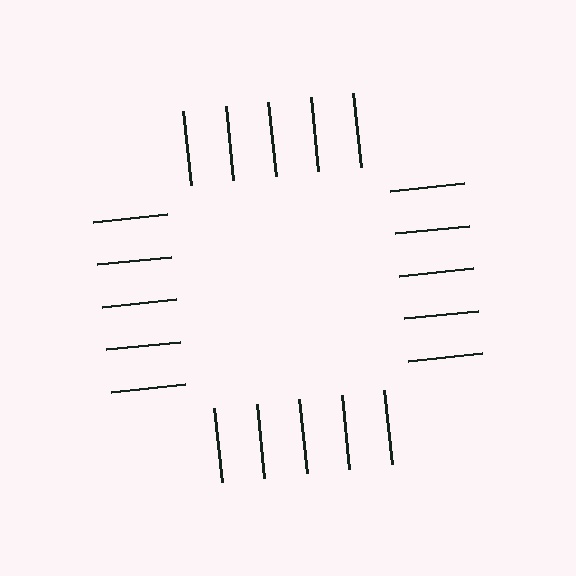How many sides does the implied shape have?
4 sides — the line-ends trace a square.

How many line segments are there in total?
20 — 5 along each of the 4 edges.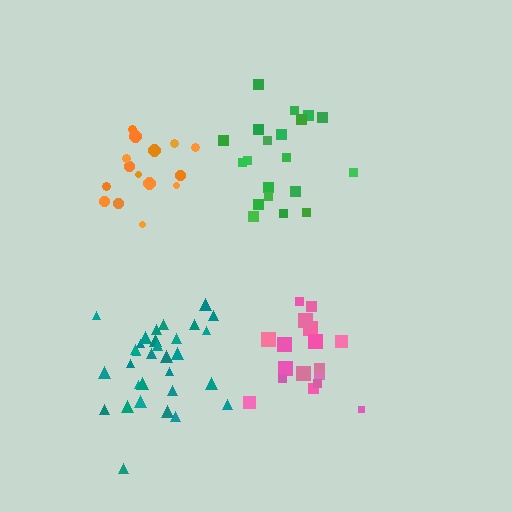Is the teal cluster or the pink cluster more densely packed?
Teal.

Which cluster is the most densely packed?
Orange.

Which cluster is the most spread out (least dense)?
Green.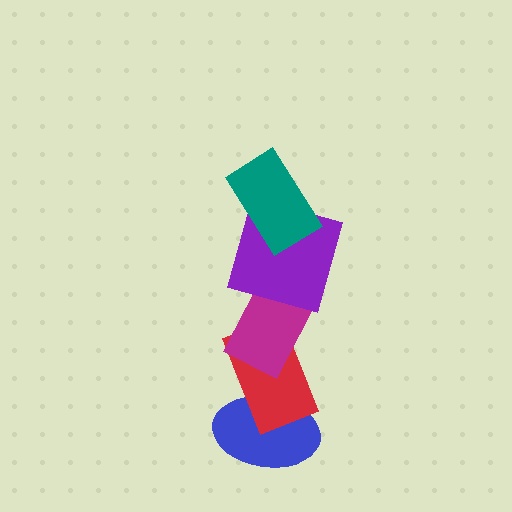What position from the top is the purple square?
The purple square is 2nd from the top.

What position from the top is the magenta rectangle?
The magenta rectangle is 3rd from the top.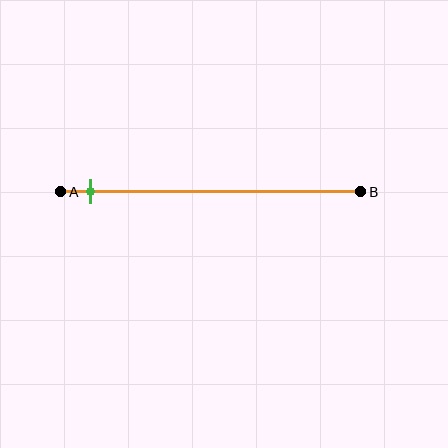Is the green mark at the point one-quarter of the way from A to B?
No, the mark is at about 10% from A, not at the 25% one-quarter point.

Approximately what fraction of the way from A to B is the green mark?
The green mark is approximately 10% of the way from A to B.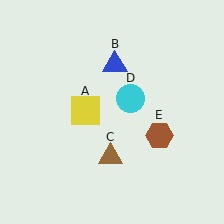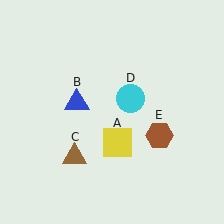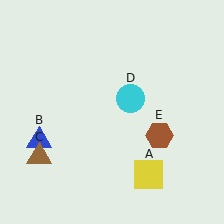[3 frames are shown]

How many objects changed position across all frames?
3 objects changed position: yellow square (object A), blue triangle (object B), brown triangle (object C).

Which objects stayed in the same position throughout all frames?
Cyan circle (object D) and brown hexagon (object E) remained stationary.